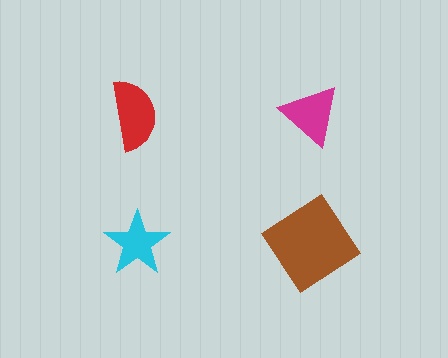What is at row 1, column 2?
A magenta triangle.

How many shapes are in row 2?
2 shapes.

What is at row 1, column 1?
A red semicircle.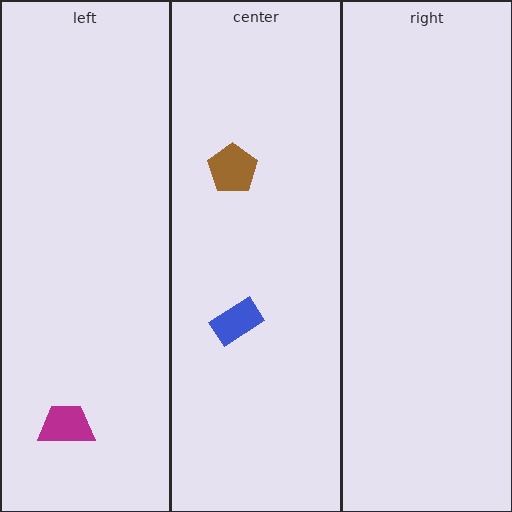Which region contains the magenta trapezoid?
The left region.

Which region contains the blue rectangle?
The center region.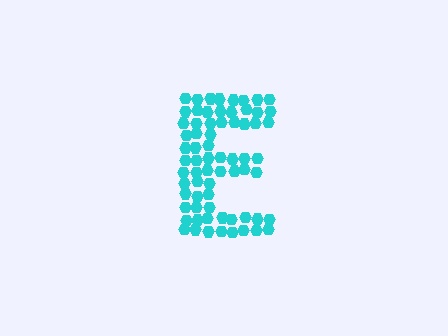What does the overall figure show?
The overall figure shows the letter E.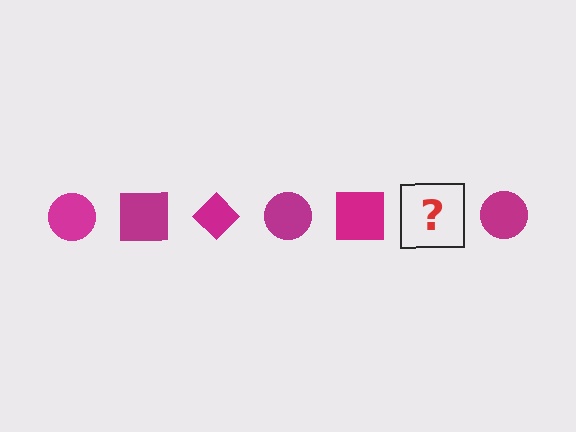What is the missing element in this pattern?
The missing element is a magenta diamond.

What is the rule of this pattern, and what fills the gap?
The rule is that the pattern cycles through circle, square, diamond shapes in magenta. The gap should be filled with a magenta diamond.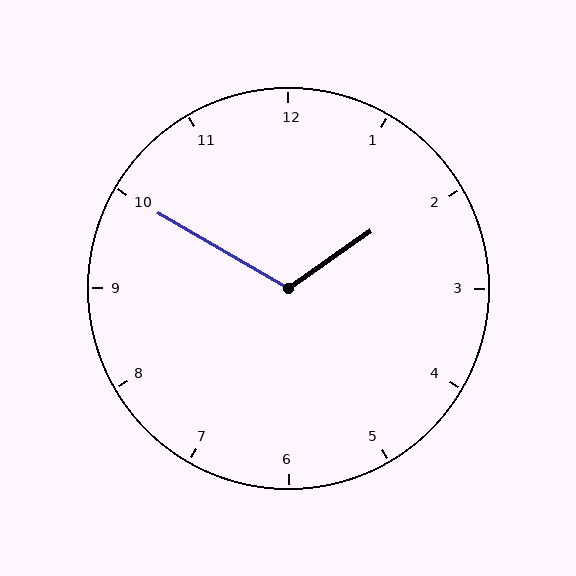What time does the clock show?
1:50.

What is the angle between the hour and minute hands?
Approximately 115 degrees.